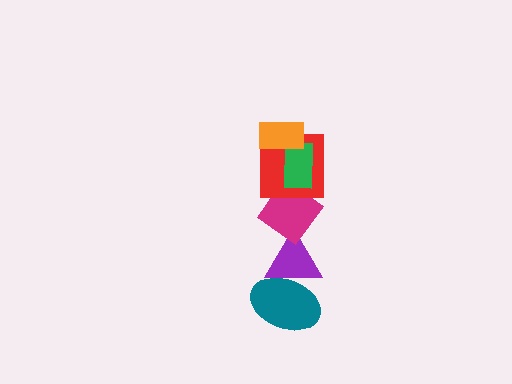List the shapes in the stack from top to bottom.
From top to bottom: the orange rectangle, the green rectangle, the red square, the magenta diamond, the purple triangle, the teal ellipse.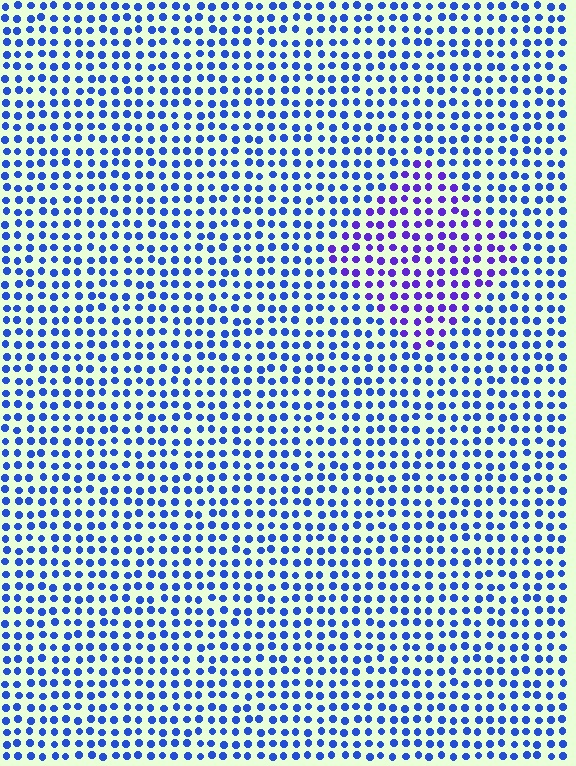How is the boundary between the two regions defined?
The boundary is defined purely by a slight shift in hue (about 35 degrees). Spacing, size, and orientation are identical on both sides.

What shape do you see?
I see a diamond.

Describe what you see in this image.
The image is filled with small blue elements in a uniform arrangement. A diamond-shaped region is visible where the elements are tinted to a slightly different hue, forming a subtle color boundary.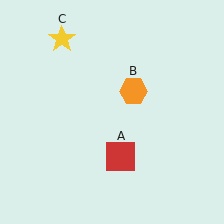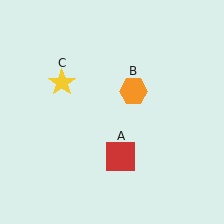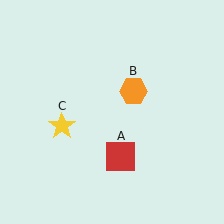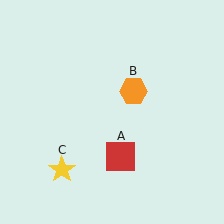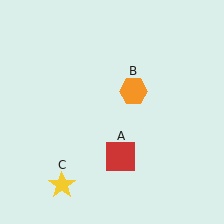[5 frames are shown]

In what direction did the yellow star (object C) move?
The yellow star (object C) moved down.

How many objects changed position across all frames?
1 object changed position: yellow star (object C).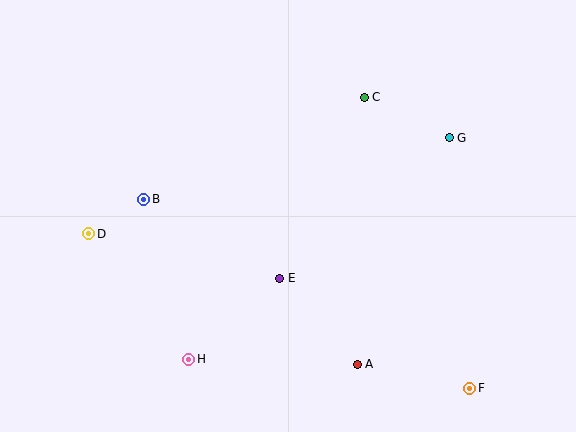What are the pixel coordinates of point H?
Point H is at (189, 359).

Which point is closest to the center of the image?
Point E at (280, 278) is closest to the center.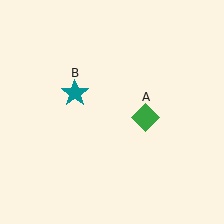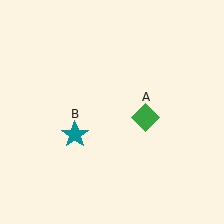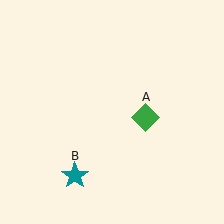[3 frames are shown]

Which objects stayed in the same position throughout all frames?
Green diamond (object A) remained stationary.